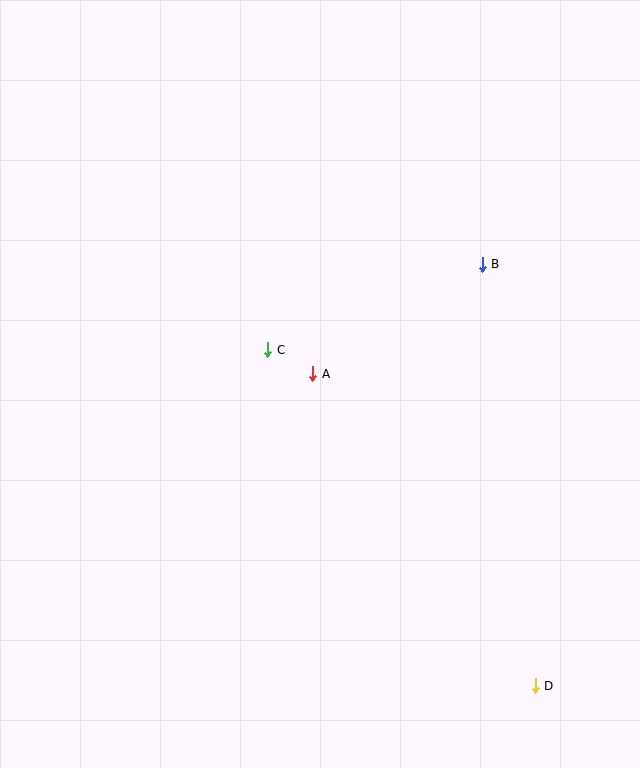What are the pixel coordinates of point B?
Point B is at (482, 264).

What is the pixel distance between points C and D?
The distance between C and D is 430 pixels.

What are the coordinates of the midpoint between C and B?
The midpoint between C and B is at (375, 307).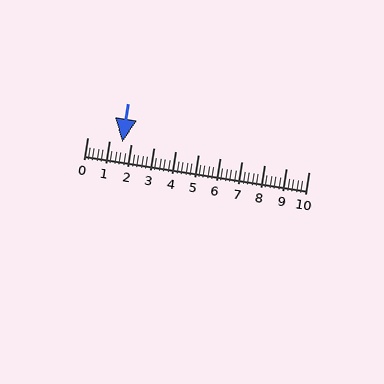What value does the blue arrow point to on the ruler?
The blue arrow points to approximately 1.6.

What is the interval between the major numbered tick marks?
The major tick marks are spaced 1 units apart.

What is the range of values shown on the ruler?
The ruler shows values from 0 to 10.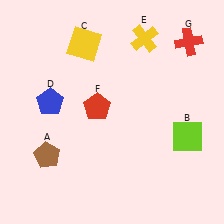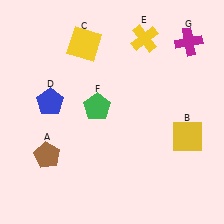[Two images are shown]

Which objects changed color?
B changed from lime to yellow. F changed from red to green. G changed from red to magenta.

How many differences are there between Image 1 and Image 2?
There are 3 differences between the two images.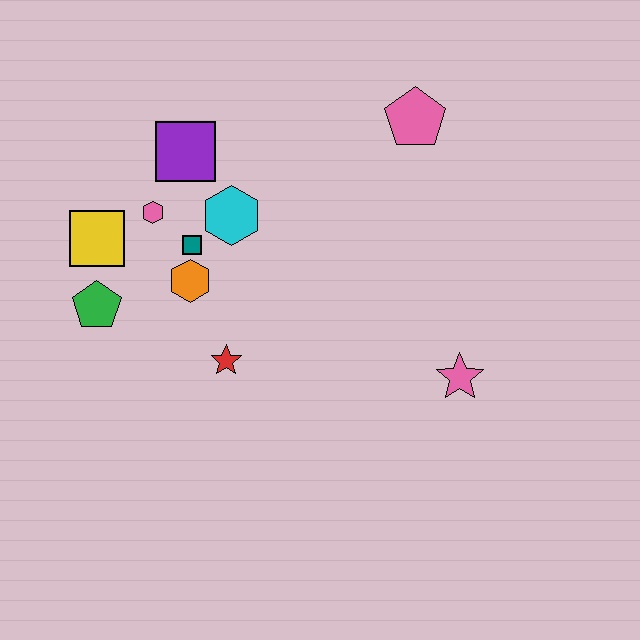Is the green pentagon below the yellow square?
Yes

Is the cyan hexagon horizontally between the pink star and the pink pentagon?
No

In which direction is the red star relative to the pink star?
The red star is to the left of the pink star.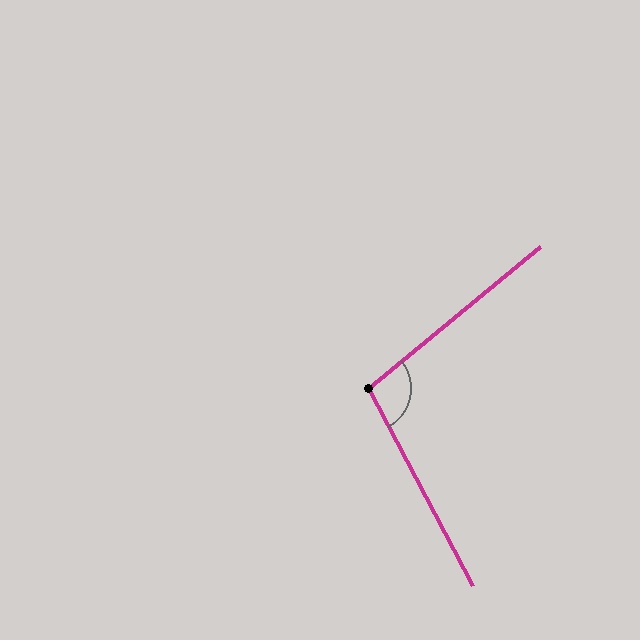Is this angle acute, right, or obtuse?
It is obtuse.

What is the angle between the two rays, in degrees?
Approximately 102 degrees.